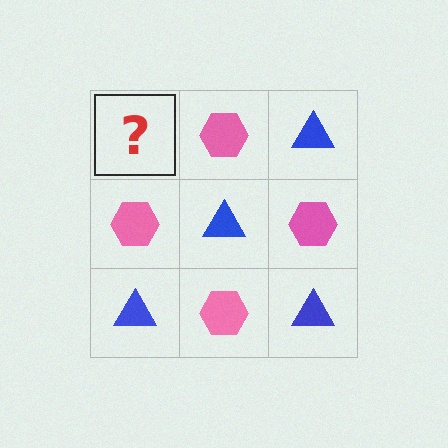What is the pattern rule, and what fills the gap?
The rule is that it alternates blue triangle and pink hexagon in a checkerboard pattern. The gap should be filled with a blue triangle.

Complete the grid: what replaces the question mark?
The question mark should be replaced with a blue triangle.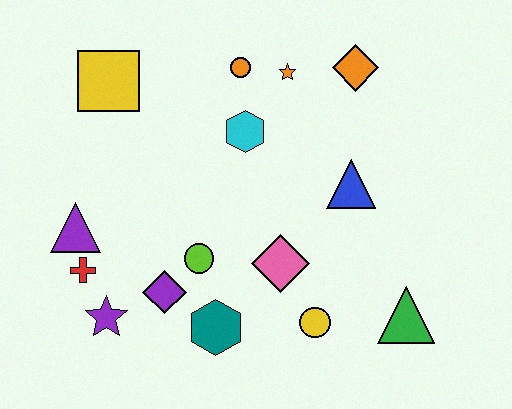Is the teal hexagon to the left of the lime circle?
No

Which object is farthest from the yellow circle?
The yellow square is farthest from the yellow circle.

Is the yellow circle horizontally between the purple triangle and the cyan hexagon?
No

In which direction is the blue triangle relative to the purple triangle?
The blue triangle is to the right of the purple triangle.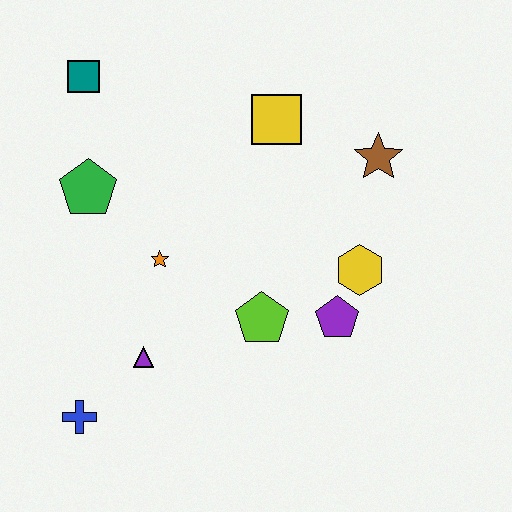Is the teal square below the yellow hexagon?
No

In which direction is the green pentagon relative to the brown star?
The green pentagon is to the left of the brown star.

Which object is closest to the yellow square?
The brown star is closest to the yellow square.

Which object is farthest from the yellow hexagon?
The teal square is farthest from the yellow hexagon.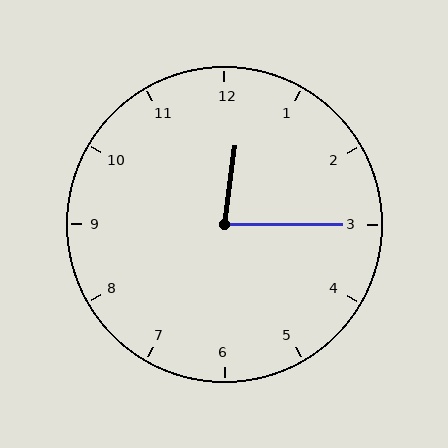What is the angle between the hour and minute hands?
Approximately 82 degrees.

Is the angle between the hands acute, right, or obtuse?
It is acute.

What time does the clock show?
12:15.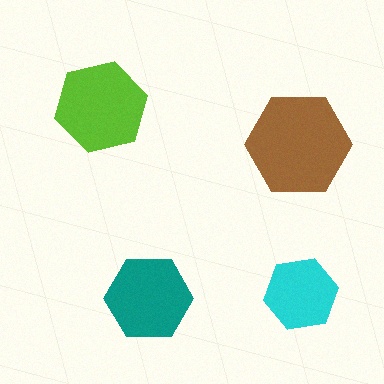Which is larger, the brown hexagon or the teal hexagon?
The brown one.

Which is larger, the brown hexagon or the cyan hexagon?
The brown one.